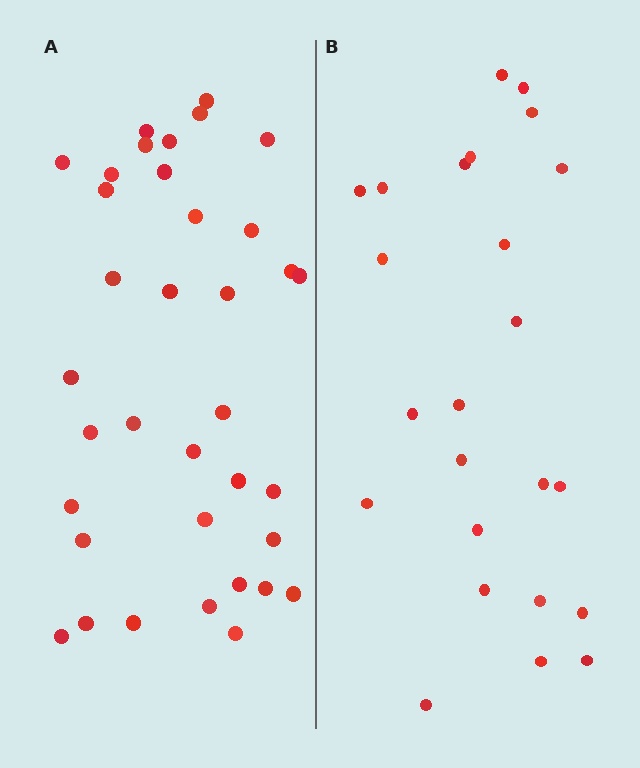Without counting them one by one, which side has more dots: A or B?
Region A (the left region) has more dots.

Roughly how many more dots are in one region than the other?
Region A has roughly 12 or so more dots than region B.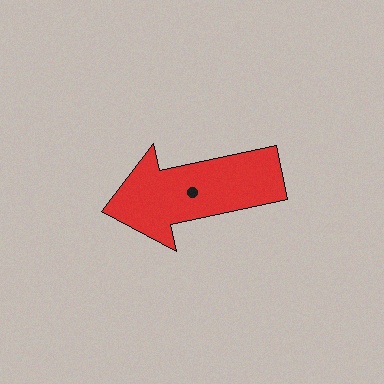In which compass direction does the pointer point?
West.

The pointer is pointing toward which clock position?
Roughly 9 o'clock.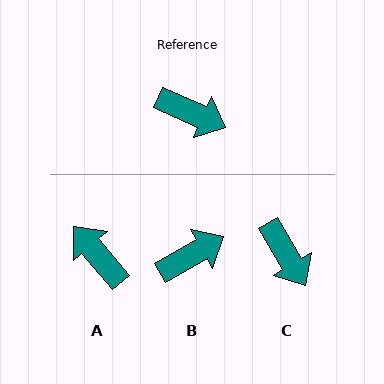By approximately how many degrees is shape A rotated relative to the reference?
Approximately 154 degrees counter-clockwise.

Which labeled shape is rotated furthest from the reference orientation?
A, about 154 degrees away.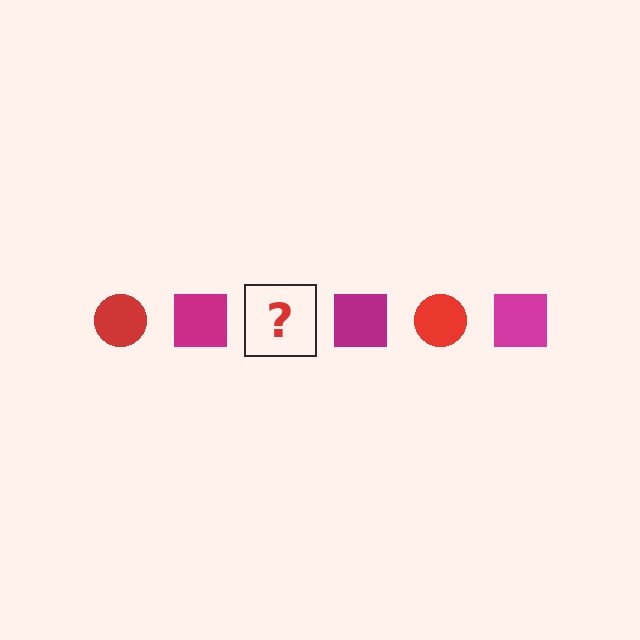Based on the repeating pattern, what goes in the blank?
The blank should be a red circle.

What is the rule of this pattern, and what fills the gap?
The rule is that the pattern alternates between red circle and magenta square. The gap should be filled with a red circle.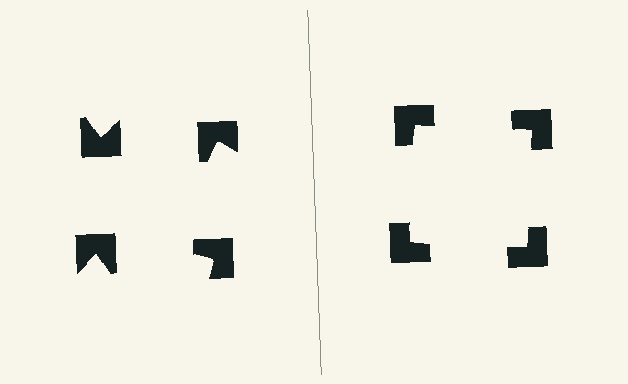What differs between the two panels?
The notched squares are positioned identically on both sides; only the wedge orientations differ. On the right they align to a square; on the left they are misaligned.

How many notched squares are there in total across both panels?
8 — 4 on each side.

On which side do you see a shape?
An illusory square appears on the right side. On the left side the wedge cuts are rotated, so no coherent shape forms.